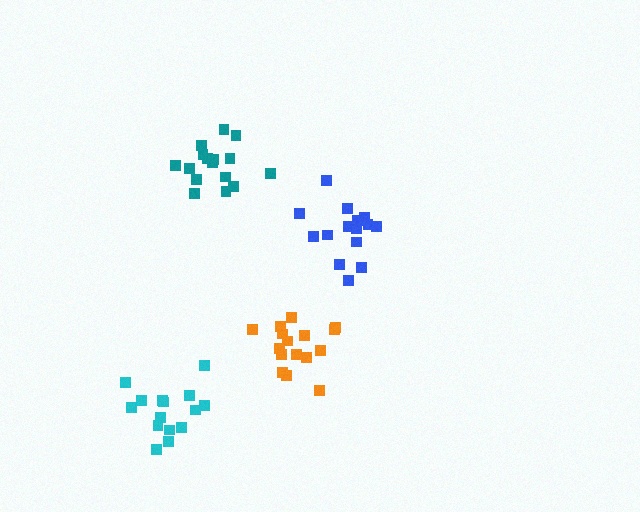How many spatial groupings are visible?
There are 4 spatial groupings.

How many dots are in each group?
Group 1: 15 dots, Group 2: 16 dots, Group 3: 16 dots, Group 4: 15 dots (62 total).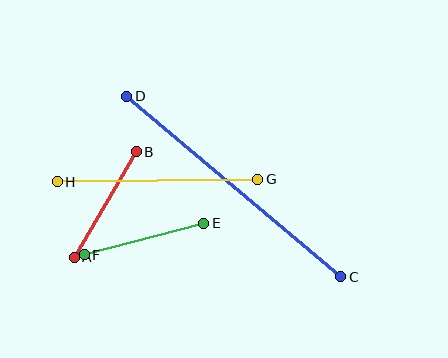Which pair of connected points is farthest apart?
Points C and D are farthest apart.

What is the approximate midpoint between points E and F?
The midpoint is at approximately (144, 239) pixels.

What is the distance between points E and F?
The distance is approximately 123 pixels.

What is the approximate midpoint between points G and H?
The midpoint is at approximately (158, 181) pixels.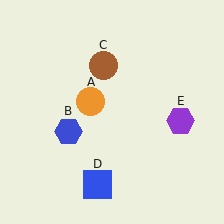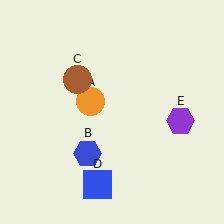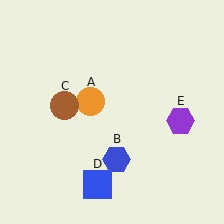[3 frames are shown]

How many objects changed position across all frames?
2 objects changed position: blue hexagon (object B), brown circle (object C).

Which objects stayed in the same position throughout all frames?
Orange circle (object A) and blue square (object D) and purple hexagon (object E) remained stationary.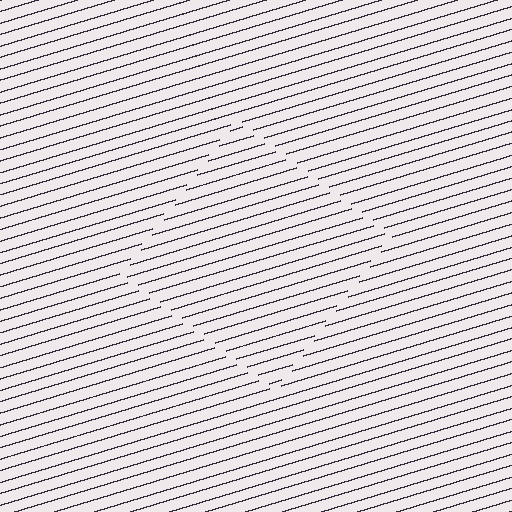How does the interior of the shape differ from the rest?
The interior of the shape contains the same grating, shifted by half a period — the contour is defined by the phase discontinuity where line-ends from the inner and outer gratings abut.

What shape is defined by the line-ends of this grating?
An illusory square. The interior of the shape contains the same grating, shifted by half a period — the contour is defined by the phase discontinuity where line-ends from the inner and outer gratings abut.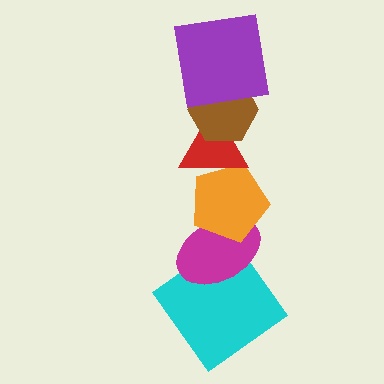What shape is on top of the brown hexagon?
The purple square is on top of the brown hexagon.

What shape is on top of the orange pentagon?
The red triangle is on top of the orange pentagon.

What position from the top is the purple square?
The purple square is 1st from the top.